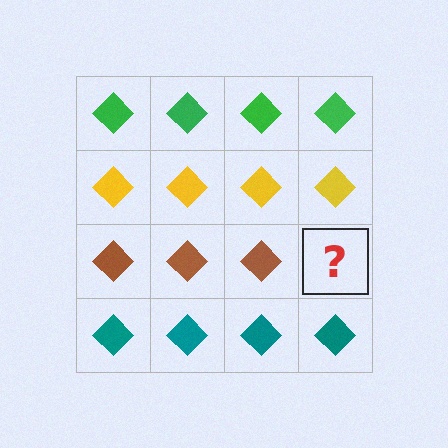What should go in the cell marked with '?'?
The missing cell should contain a brown diamond.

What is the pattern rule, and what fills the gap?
The rule is that each row has a consistent color. The gap should be filled with a brown diamond.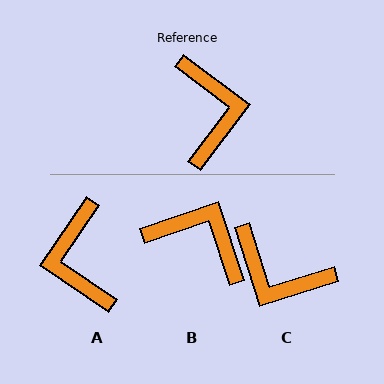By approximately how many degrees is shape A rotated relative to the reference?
Approximately 177 degrees clockwise.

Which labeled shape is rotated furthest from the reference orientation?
A, about 177 degrees away.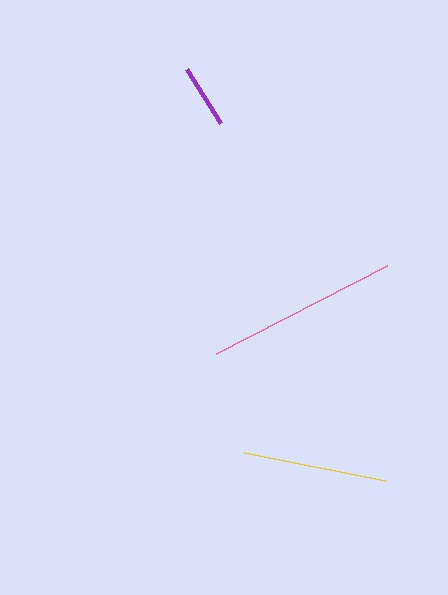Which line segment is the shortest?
The purple line is the shortest at approximately 63 pixels.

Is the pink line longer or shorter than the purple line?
The pink line is longer than the purple line.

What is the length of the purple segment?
The purple segment is approximately 63 pixels long.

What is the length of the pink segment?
The pink segment is approximately 192 pixels long.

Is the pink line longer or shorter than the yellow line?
The pink line is longer than the yellow line.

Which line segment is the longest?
The pink line is the longest at approximately 192 pixels.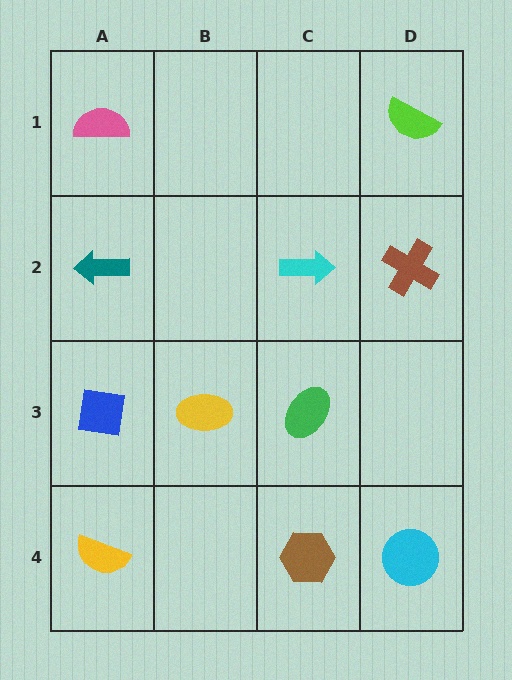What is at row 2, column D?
A brown cross.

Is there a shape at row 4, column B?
No, that cell is empty.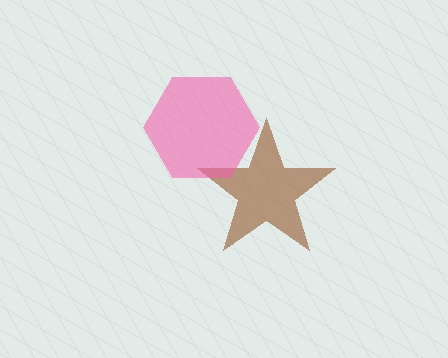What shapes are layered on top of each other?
The layered shapes are: a brown star, a pink hexagon.